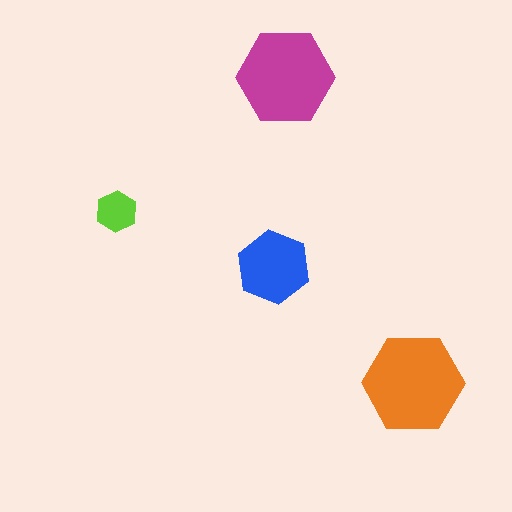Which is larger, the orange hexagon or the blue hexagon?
The orange one.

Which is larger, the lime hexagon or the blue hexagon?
The blue one.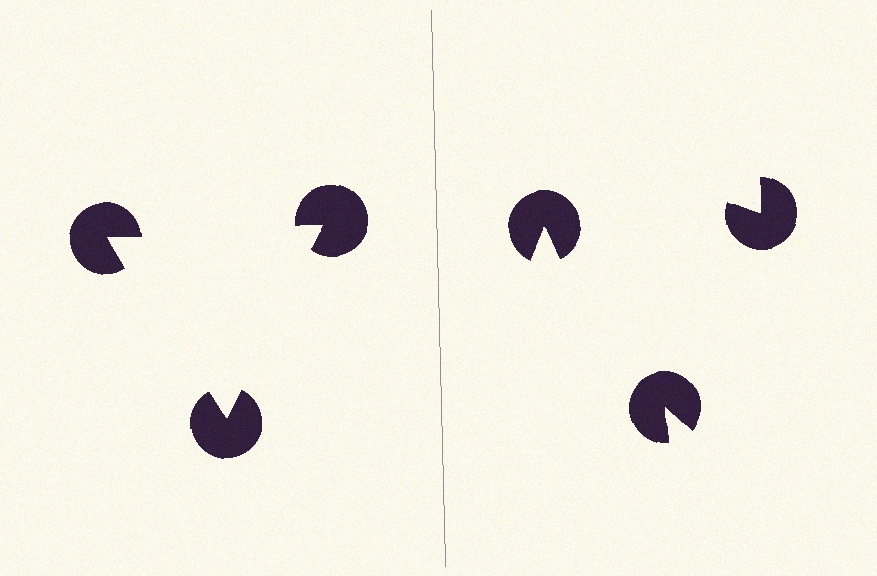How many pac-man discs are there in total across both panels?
6 — 3 on each side.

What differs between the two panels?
The pac-man discs are positioned identically on both sides; only the wedge orientations differ. On the left they align to a triangle; on the right they are misaligned.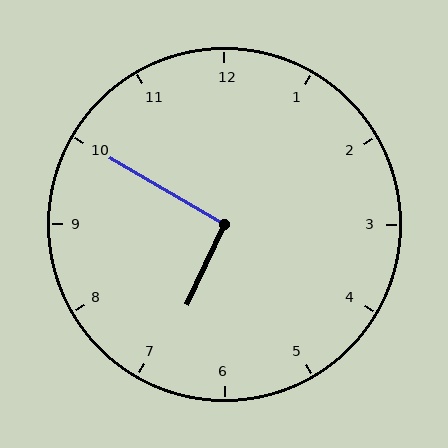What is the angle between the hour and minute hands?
Approximately 95 degrees.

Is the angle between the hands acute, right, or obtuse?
It is right.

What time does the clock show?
6:50.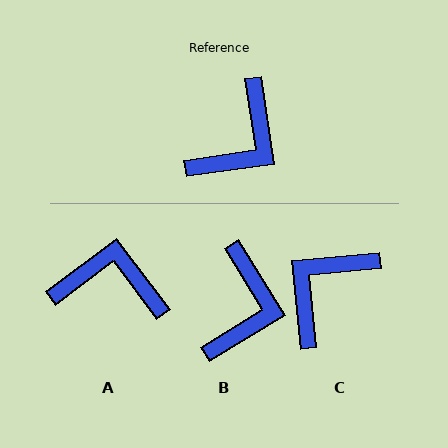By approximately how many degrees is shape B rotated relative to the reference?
Approximately 23 degrees counter-clockwise.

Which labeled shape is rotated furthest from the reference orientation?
C, about 177 degrees away.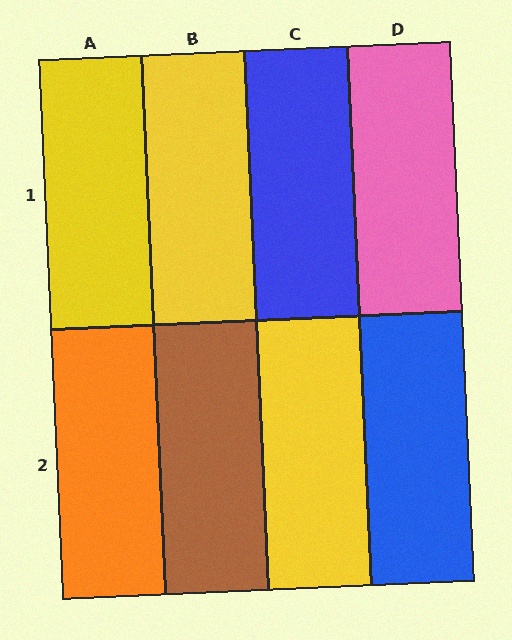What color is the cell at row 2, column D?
Blue.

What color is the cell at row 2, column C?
Yellow.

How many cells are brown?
1 cell is brown.